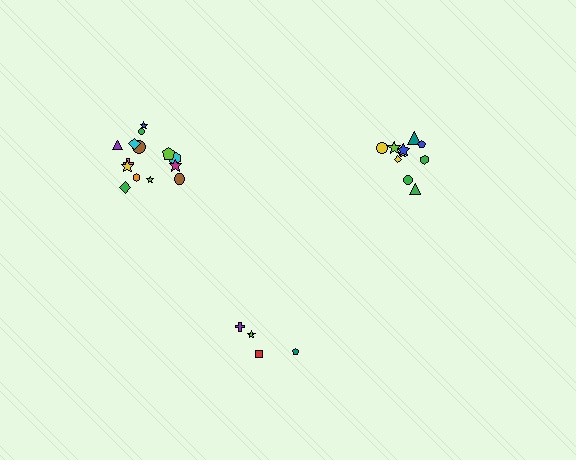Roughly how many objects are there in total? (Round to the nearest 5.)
Roughly 30 objects in total.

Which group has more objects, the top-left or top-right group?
The top-left group.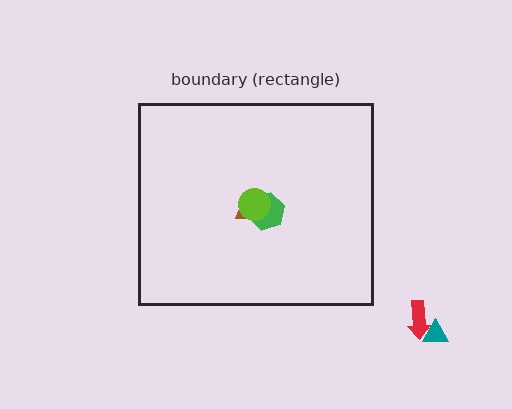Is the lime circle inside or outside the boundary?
Inside.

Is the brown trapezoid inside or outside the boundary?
Inside.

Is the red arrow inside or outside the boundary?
Outside.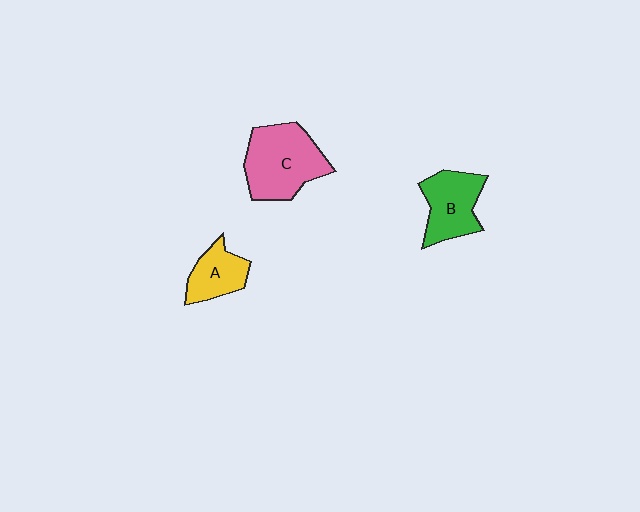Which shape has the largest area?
Shape C (pink).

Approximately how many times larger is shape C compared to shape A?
Approximately 1.9 times.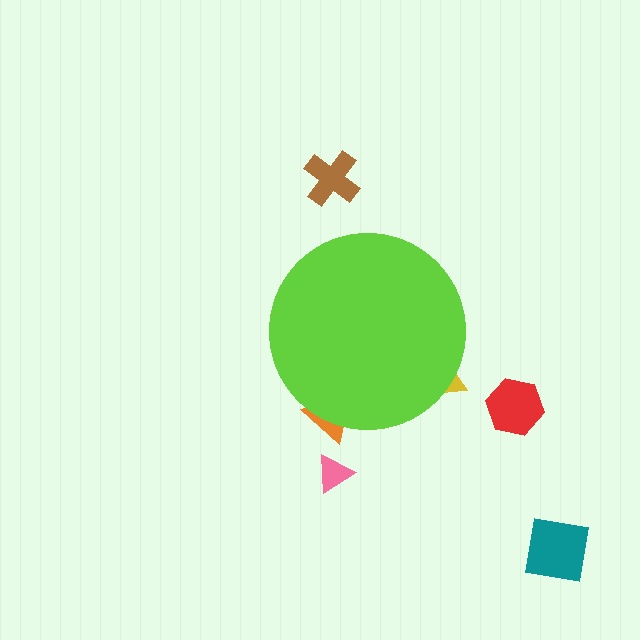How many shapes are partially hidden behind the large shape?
2 shapes are partially hidden.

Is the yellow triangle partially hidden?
Yes, the yellow triangle is partially hidden behind the lime circle.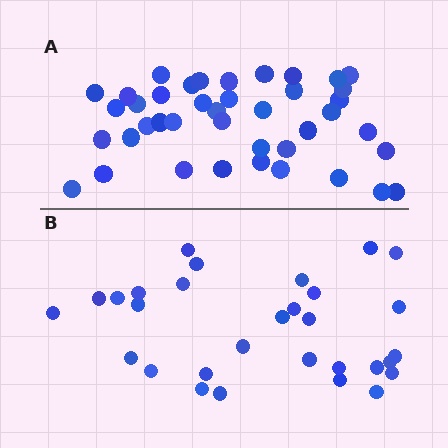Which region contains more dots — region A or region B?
Region A (the top region) has more dots.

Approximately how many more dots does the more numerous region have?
Region A has roughly 12 or so more dots than region B.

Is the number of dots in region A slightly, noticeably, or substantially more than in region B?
Region A has noticeably more, but not dramatically so. The ratio is roughly 1.4 to 1.